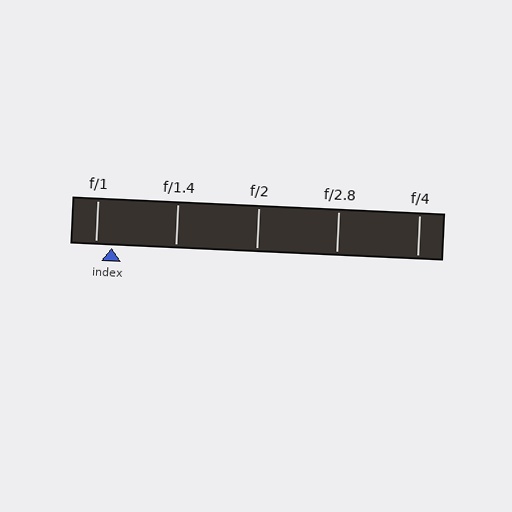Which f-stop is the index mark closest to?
The index mark is closest to f/1.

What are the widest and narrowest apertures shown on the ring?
The widest aperture shown is f/1 and the narrowest is f/4.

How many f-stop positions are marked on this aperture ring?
There are 5 f-stop positions marked.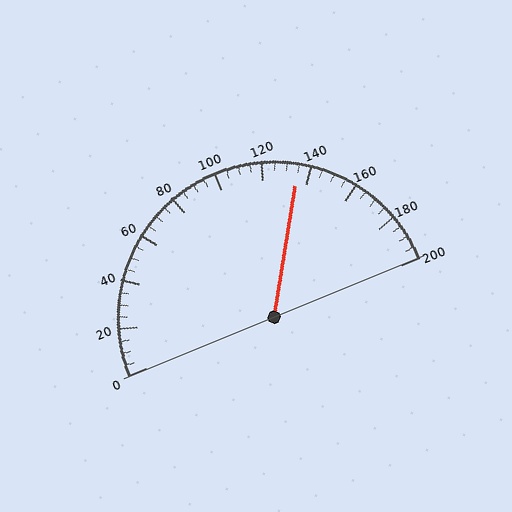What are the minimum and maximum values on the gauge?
The gauge ranges from 0 to 200.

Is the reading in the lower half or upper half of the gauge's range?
The reading is in the upper half of the range (0 to 200).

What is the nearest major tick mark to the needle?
The nearest major tick mark is 140.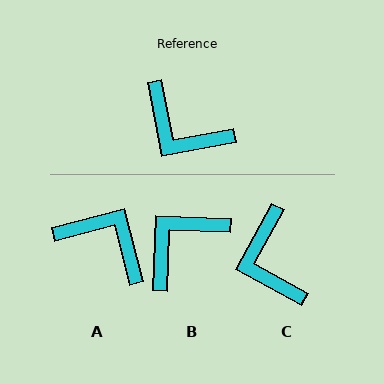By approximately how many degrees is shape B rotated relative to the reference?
Approximately 103 degrees clockwise.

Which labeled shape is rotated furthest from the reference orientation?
A, about 176 degrees away.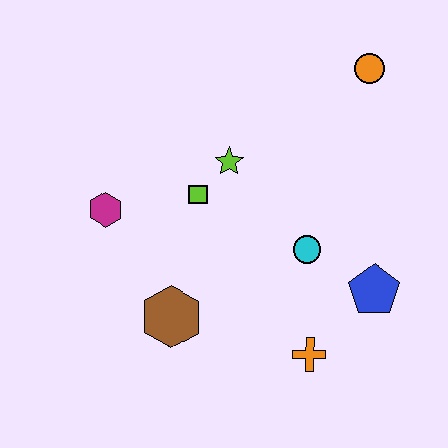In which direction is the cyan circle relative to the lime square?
The cyan circle is to the right of the lime square.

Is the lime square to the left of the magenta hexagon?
No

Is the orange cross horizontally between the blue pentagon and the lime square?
Yes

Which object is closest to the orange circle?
The lime star is closest to the orange circle.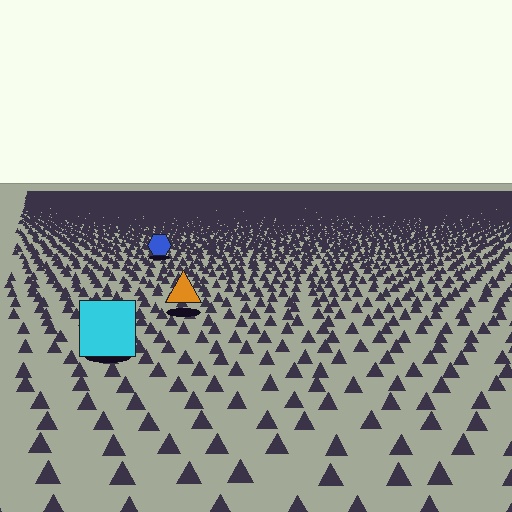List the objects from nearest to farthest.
From nearest to farthest: the cyan square, the orange triangle, the blue hexagon.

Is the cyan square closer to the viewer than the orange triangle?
Yes. The cyan square is closer — you can tell from the texture gradient: the ground texture is coarser near it.